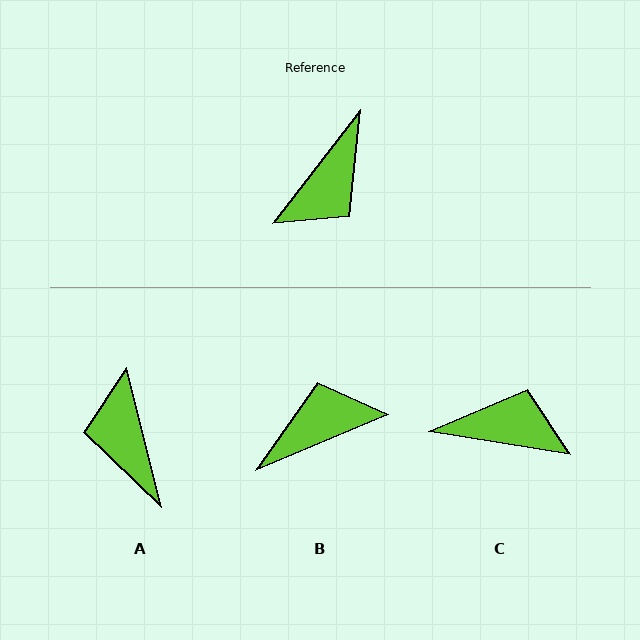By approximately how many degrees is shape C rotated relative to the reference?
Approximately 119 degrees counter-clockwise.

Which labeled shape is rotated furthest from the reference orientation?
B, about 151 degrees away.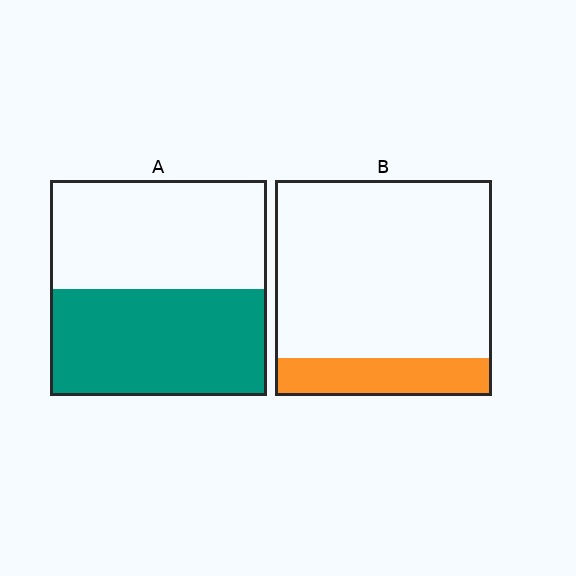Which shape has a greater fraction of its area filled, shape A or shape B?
Shape A.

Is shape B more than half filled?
No.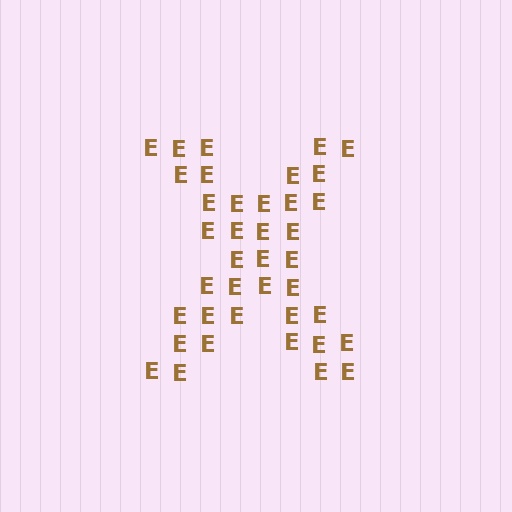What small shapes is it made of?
It is made of small letter E's.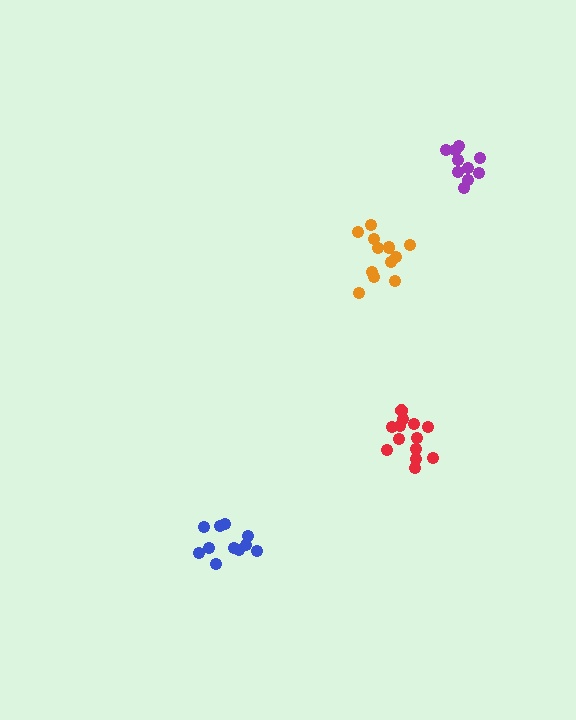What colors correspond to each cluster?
The clusters are colored: red, orange, blue, purple.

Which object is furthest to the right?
The purple cluster is rightmost.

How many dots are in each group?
Group 1: 13 dots, Group 2: 12 dots, Group 3: 11 dots, Group 4: 10 dots (46 total).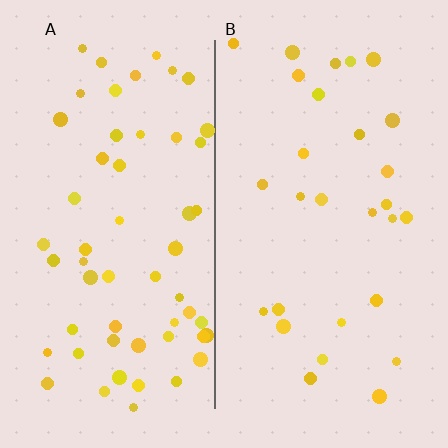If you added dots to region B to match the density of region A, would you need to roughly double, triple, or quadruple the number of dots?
Approximately double.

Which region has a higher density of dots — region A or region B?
A (the left).